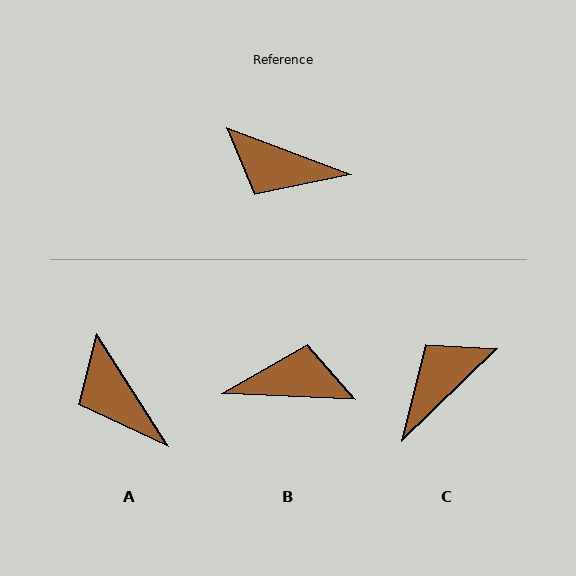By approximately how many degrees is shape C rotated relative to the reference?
Approximately 116 degrees clockwise.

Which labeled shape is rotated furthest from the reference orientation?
B, about 162 degrees away.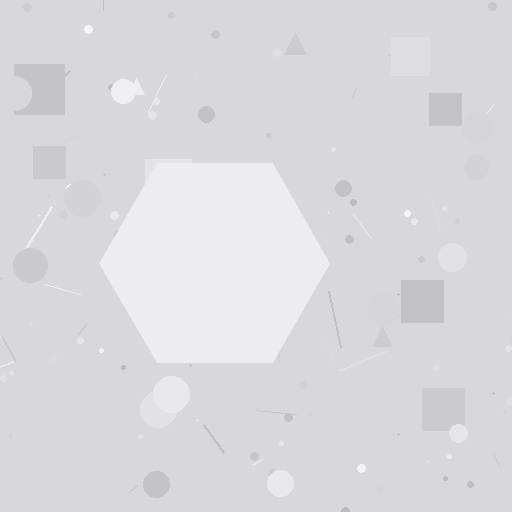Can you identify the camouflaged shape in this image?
The camouflaged shape is a hexagon.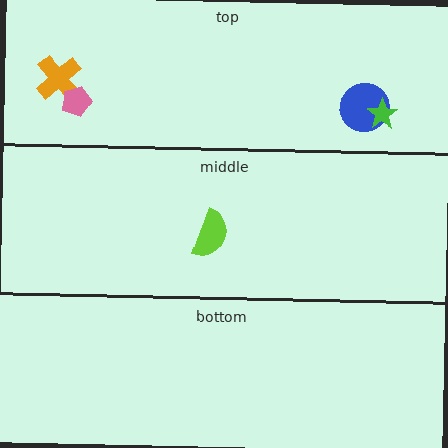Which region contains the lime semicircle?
The middle region.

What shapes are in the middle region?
The lime semicircle.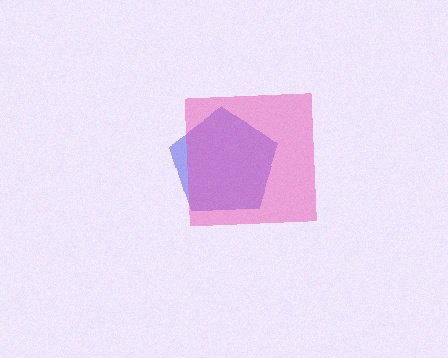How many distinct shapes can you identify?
There are 2 distinct shapes: a blue pentagon, a pink square.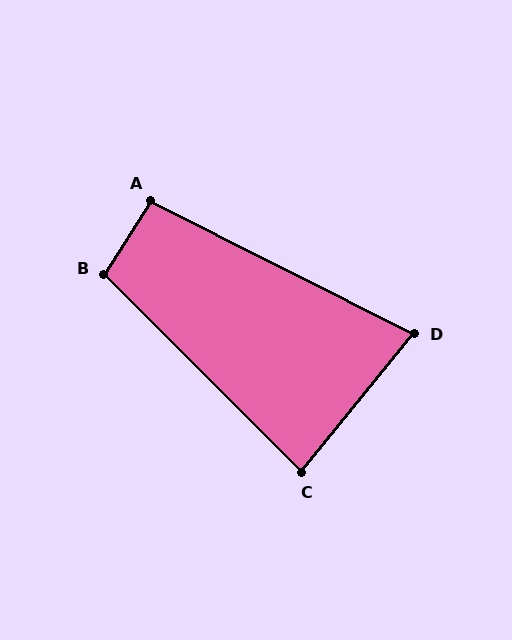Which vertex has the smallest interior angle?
D, at approximately 78 degrees.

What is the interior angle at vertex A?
Approximately 96 degrees (obtuse).